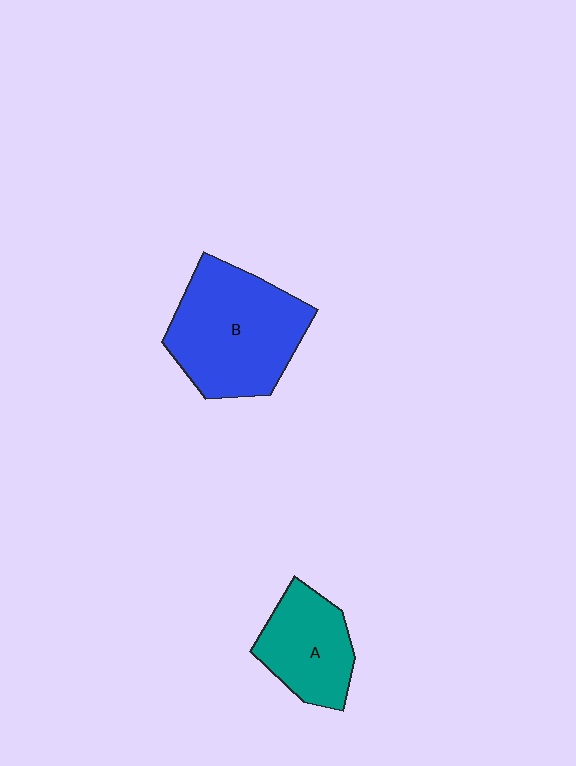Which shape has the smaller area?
Shape A (teal).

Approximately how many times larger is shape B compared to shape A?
Approximately 1.6 times.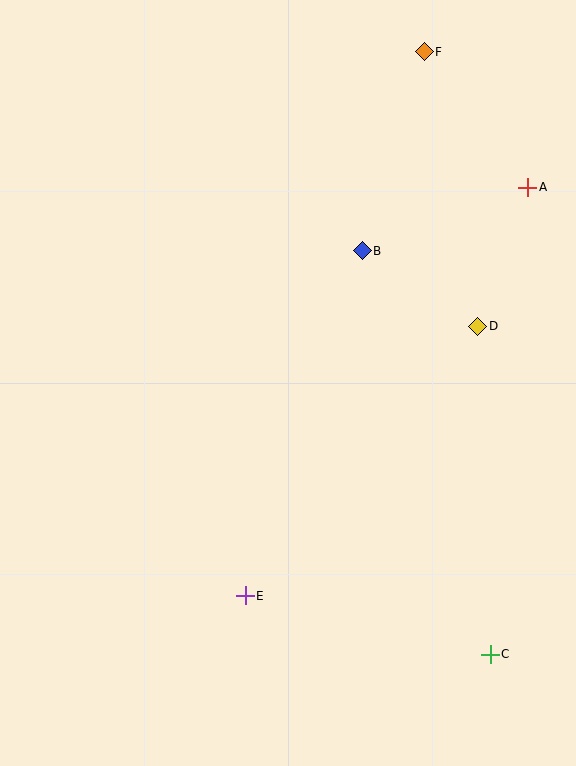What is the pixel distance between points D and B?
The distance between D and B is 138 pixels.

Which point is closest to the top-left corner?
Point F is closest to the top-left corner.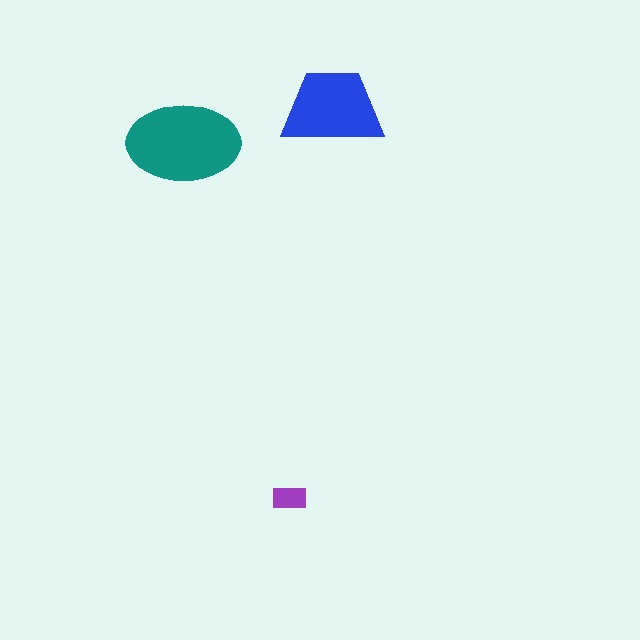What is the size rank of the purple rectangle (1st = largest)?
3rd.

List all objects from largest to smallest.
The teal ellipse, the blue trapezoid, the purple rectangle.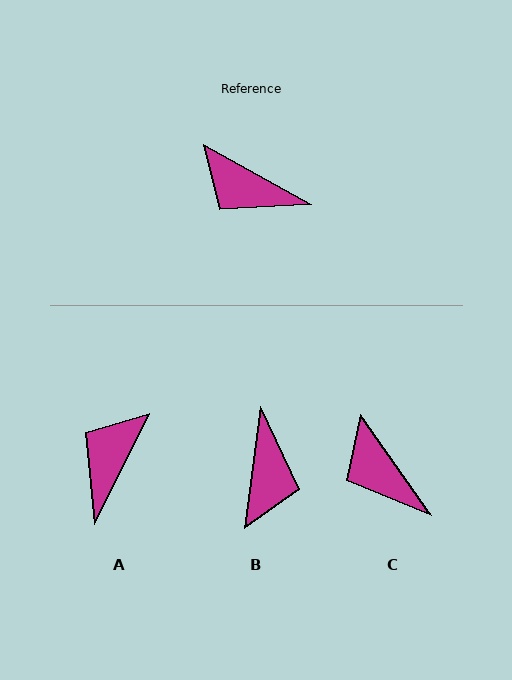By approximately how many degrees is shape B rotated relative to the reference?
Approximately 112 degrees counter-clockwise.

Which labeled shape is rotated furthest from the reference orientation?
B, about 112 degrees away.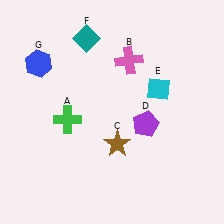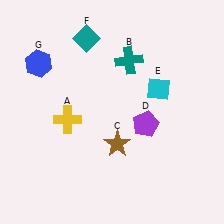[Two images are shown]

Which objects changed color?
A changed from green to yellow. B changed from pink to teal.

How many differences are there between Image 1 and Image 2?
There are 2 differences between the two images.